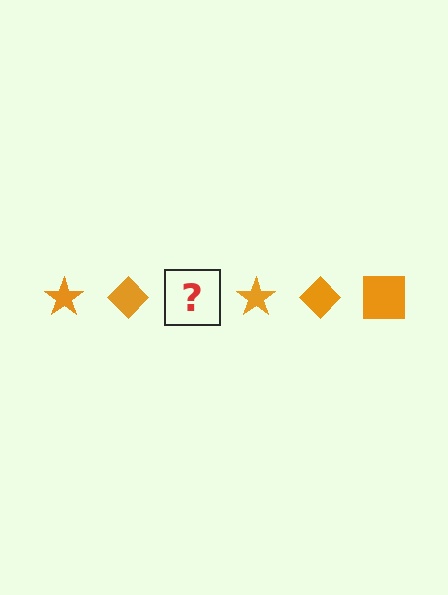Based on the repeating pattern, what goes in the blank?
The blank should be an orange square.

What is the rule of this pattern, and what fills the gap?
The rule is that the pattern cycles through star, diamond, square shapes in orange. The gap should be filled with an orange square.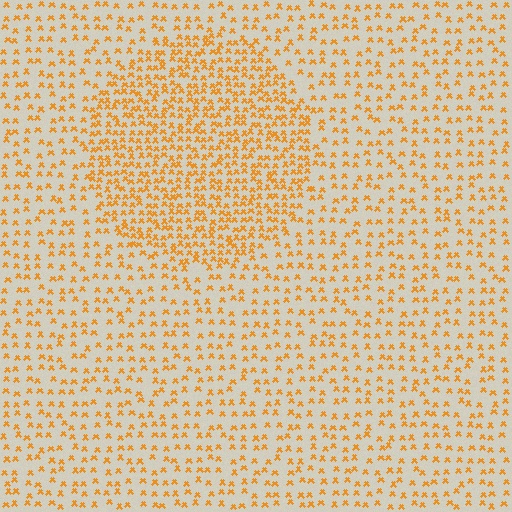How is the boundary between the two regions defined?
The boundary is defined by a change in element density (approximately 2.0x ratio). All elements are the same color, size, and shape.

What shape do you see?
I see a circle.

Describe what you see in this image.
The image contains small orange elements arranged at two different densities. A circle-shaped region is visible where the elements are more densely packed than the surrounding area.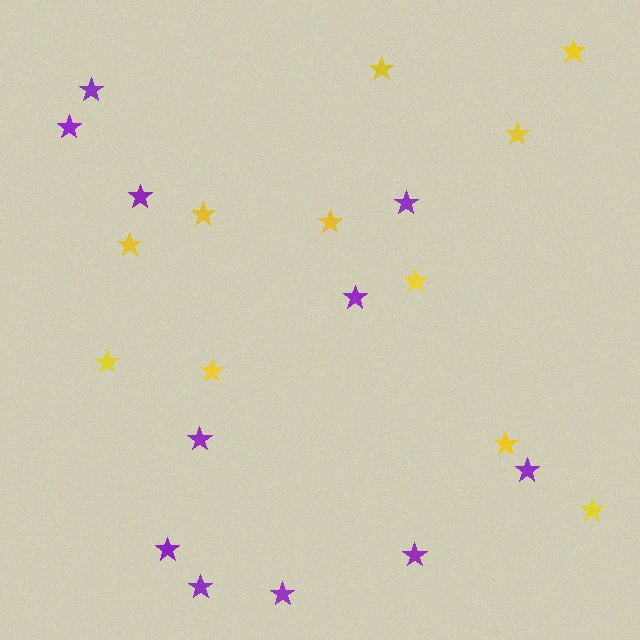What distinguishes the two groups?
There are 2 groups: one group of purple stars (11) and one group of yellow stars (11).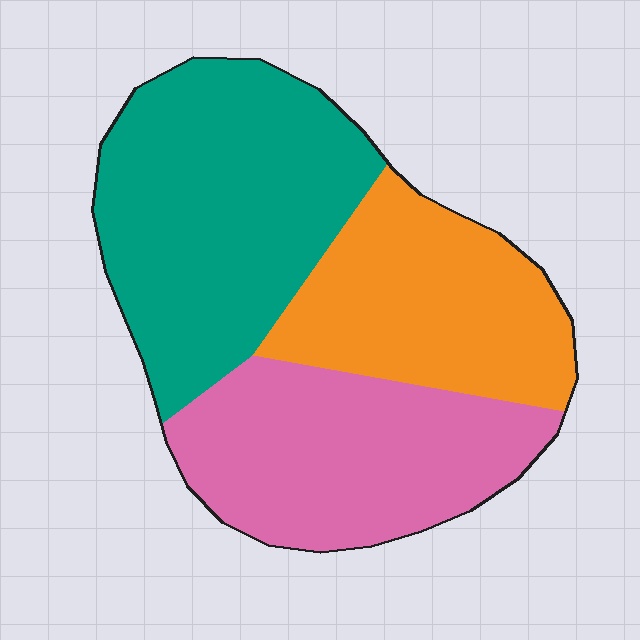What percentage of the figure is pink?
Pink takes up about one third (1/3) of the figure.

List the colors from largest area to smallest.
From largest to smallest: teal, pink, orange.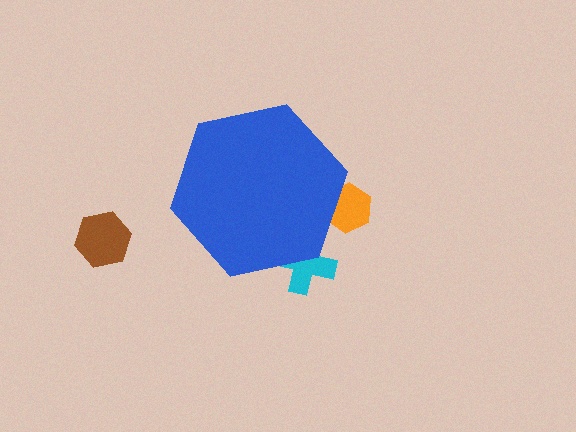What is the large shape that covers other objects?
A blue hexagon.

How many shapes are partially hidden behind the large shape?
2 shapes are partially hidden.